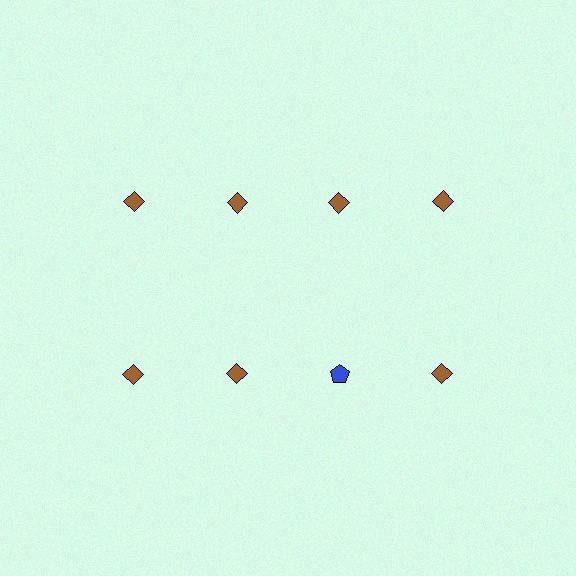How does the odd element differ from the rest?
It differs in both color (blue instead of brown) and shape (pentagon instead of diamond).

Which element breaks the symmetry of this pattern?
The blue pentagon in the second row, center column breaks the symmetry. All other shapes are brown diamonds.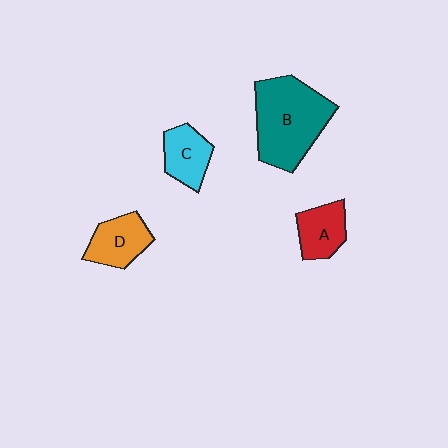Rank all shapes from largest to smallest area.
From largest to smallest: B (teal), D (orange), C (cyan), A (red).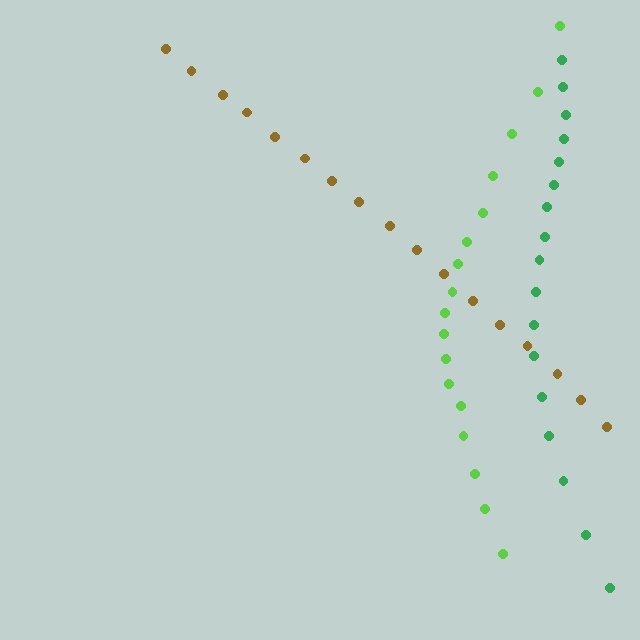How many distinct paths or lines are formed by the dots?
There are 3 distinct paths.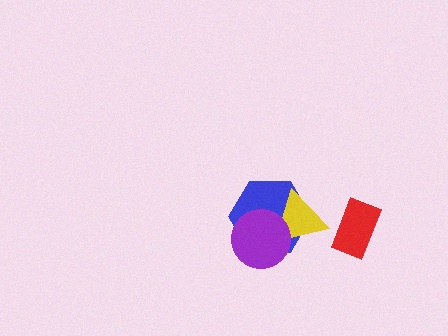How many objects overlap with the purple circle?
2 objects overlap with the purple circle.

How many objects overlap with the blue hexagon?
2 objects overlap with the blue hexagon.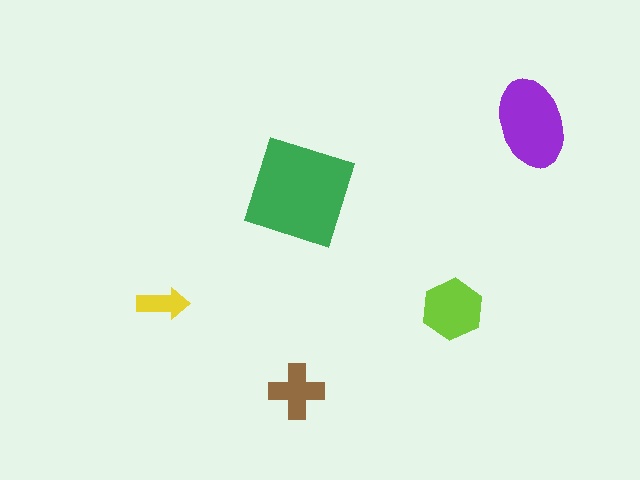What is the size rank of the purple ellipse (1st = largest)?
2nd.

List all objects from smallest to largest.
The yellow arrow, the brown cross, the lime hexagon, the purple ellipse, the green square.